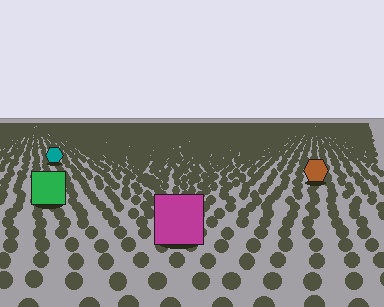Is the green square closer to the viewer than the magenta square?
No. The magenta square is closer — you can tell from the texture gradient: the ground texture is coarser near it.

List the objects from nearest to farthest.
From nearest to farthest: the magenta square, the green square, the brown hexagon, the teal hexagon.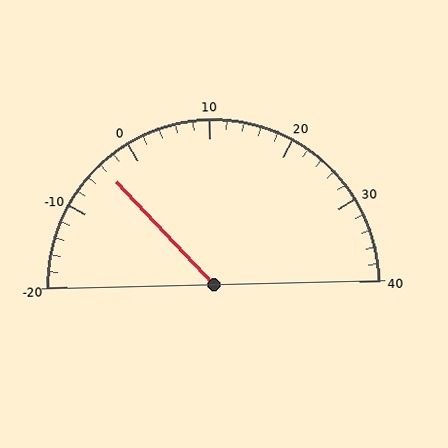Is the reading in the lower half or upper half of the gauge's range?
The reading is in the lower half of the range (-20 to 40).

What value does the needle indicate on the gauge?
The needle indicates approximately -4.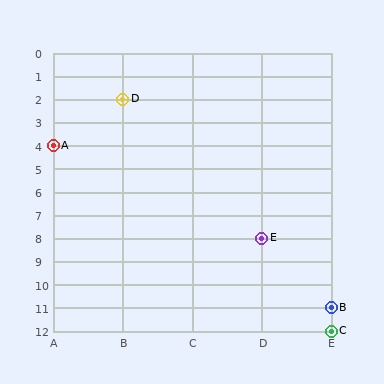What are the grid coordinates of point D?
Point D is at grid coordinates (B, 2).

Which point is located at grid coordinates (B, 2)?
Point D is at (B, 2).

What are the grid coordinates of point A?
Point A is at grid coordinates (A, 4).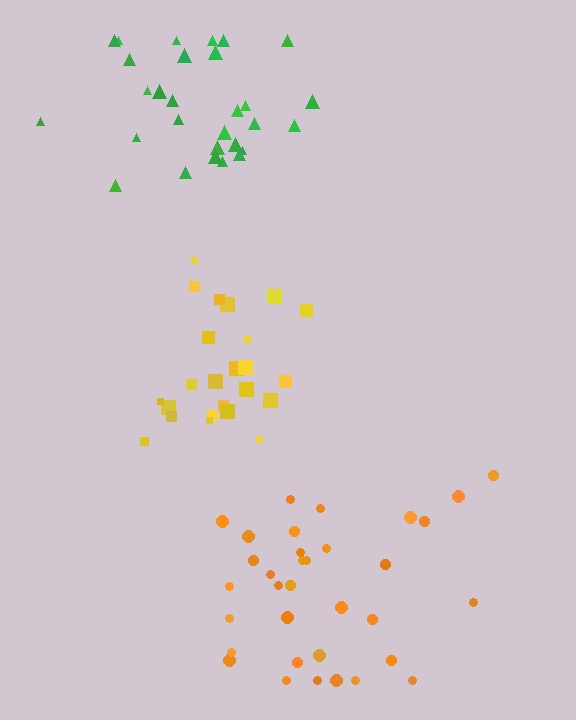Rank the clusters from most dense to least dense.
yellow, orange, green.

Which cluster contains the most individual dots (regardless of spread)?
Orange (34).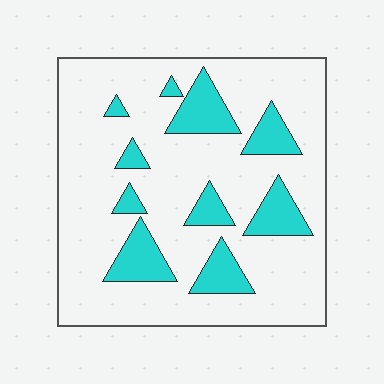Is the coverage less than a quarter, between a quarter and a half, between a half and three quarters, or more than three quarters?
Less than a quarter.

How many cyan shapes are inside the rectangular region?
10.